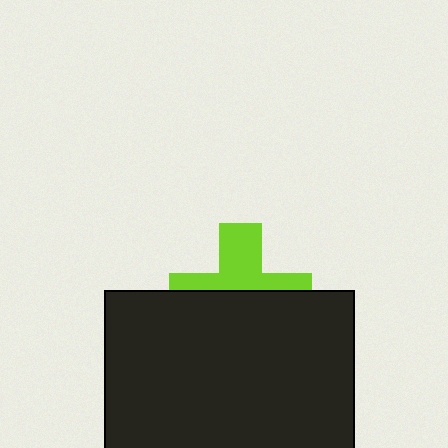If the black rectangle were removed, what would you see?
You would see the complete lime cross.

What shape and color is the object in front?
The object in front is a black rectangle.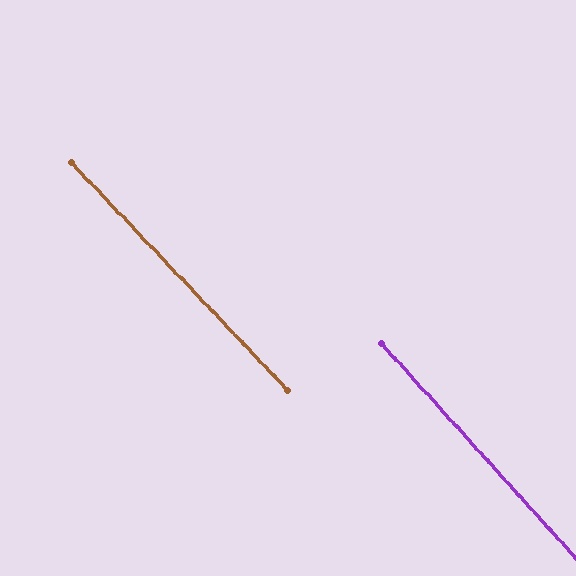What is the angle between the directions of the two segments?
Approximately 1 degree.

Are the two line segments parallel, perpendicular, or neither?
Parallel — their directions differ by only 1.3°.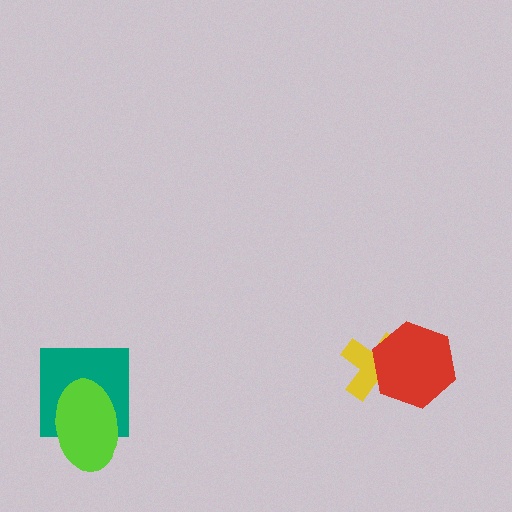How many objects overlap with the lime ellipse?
1 object overlaps with the lime ellipse.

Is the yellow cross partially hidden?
Yes, it is partially covered by another shape.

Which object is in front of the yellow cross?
The red hexagon is in front of the yellow cross.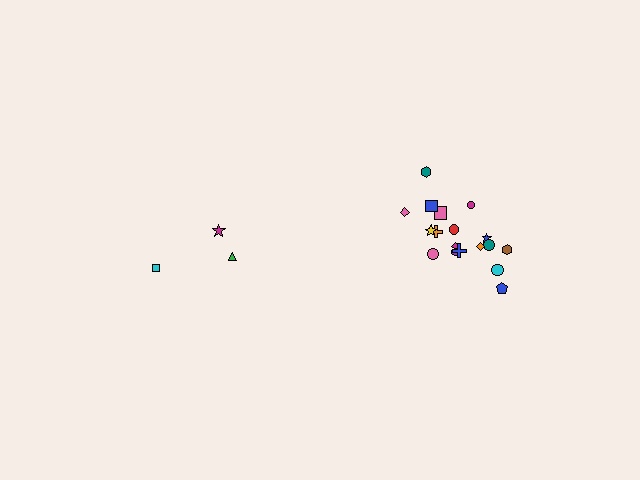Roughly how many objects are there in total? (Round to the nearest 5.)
Roughly 20 objects in total.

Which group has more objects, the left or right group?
The right group.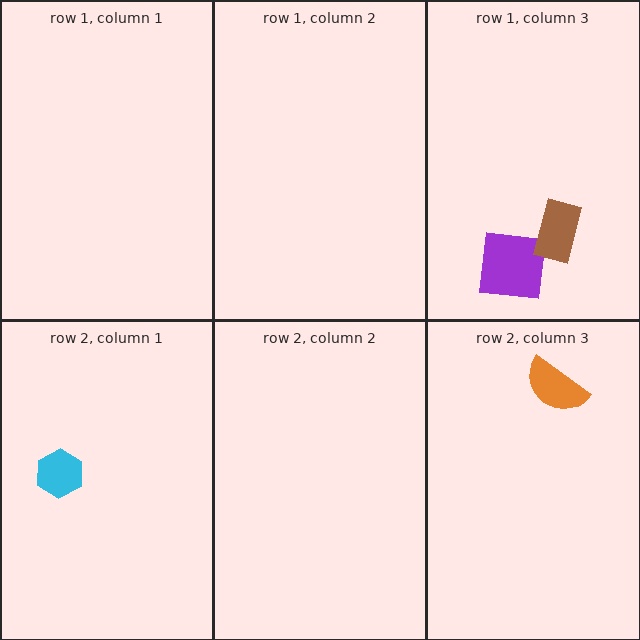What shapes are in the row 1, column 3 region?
The purple square, the brown rectangle.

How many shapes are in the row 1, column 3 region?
2.